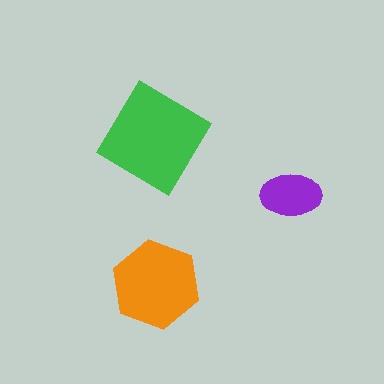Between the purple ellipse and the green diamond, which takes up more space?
The green diamond.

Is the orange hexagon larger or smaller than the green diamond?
Smaller.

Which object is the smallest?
The purple ellipse.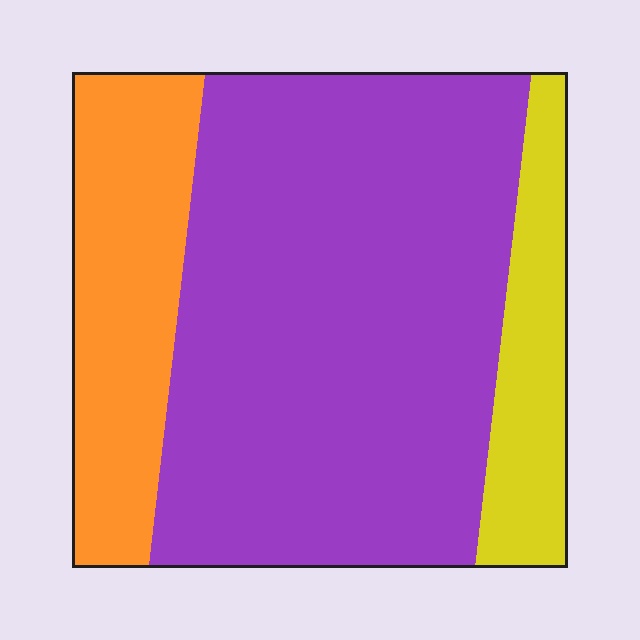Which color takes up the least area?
Yellow, at roughly 15%.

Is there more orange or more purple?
Purple.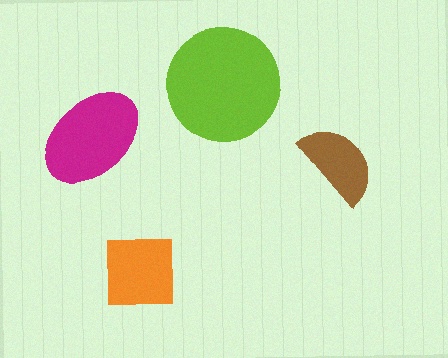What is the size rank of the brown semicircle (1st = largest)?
4th.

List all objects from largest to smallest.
The lime circle, the magenta ellipse, the orange square, the brown semicircle.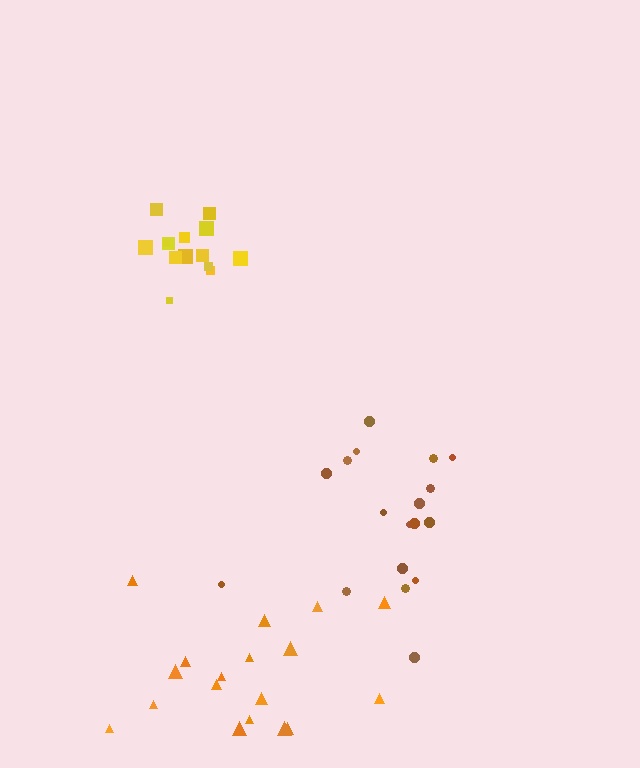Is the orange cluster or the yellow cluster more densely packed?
Yellow.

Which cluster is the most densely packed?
Yellow.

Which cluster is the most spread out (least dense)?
Orange.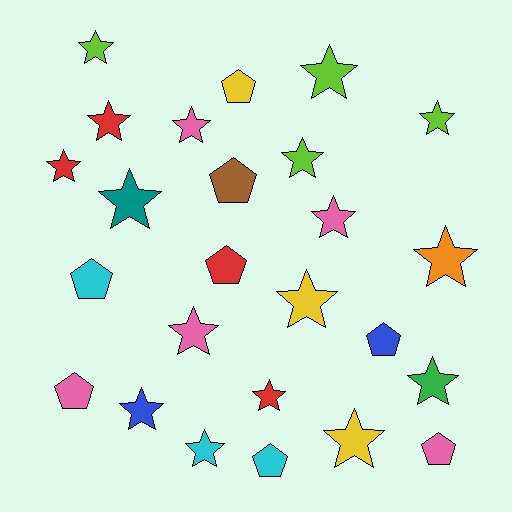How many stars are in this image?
There are 17 stars.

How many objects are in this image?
There are 25 objects.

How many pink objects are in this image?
There are 5 pink objects.